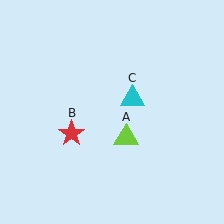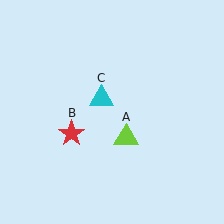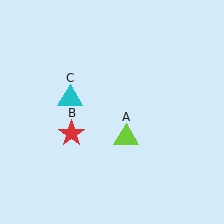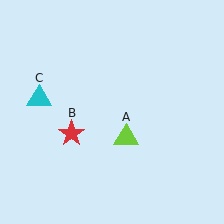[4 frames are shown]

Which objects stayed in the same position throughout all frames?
Lime triangle (object A) and red star (object B) remained stationary.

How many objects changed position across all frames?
1 object changed position: cyan triangle (object C).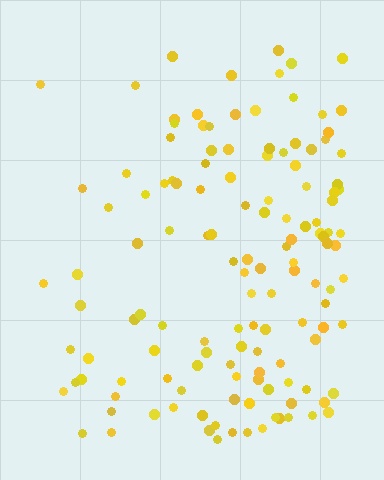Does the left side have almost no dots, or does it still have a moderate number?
Still a moderate number, just noticeably fewer than the right.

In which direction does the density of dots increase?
From left to right, with the right side densest.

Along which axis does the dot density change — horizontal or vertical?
Horizontal.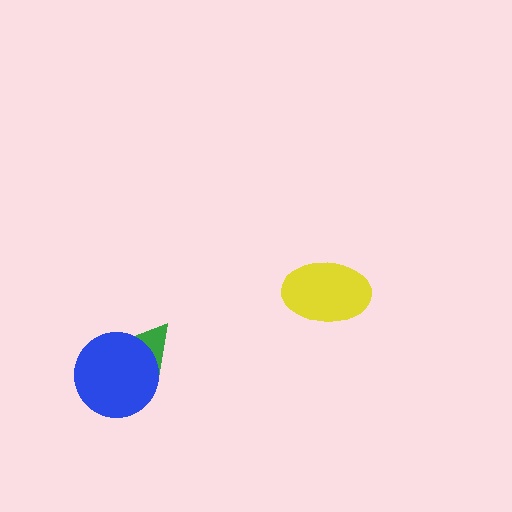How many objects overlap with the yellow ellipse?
0 objects overlap with the yellow ellipse.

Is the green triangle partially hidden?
Yes, it is partially covered by another shape.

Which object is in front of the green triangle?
The blue circle is in front of the green triangle.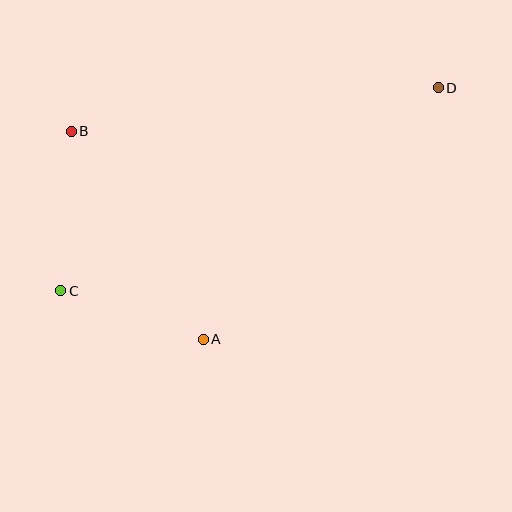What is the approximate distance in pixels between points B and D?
The distance between B and D is approximately 370 pixels.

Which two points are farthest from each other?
Points C and D are farthest from each other.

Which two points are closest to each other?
Points A and C are closest to each other.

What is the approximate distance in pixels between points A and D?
The distance between A and D is approximately 344 pixels.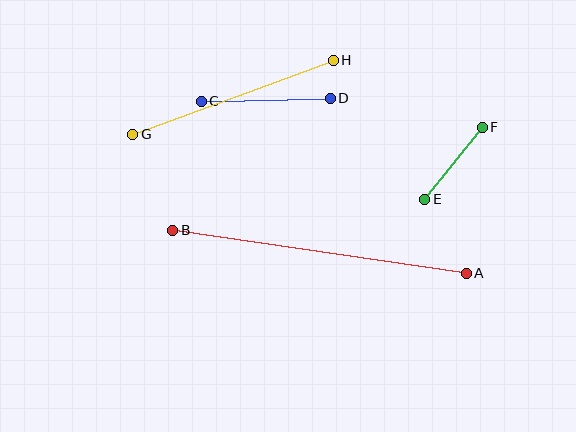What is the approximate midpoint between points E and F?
The midpoint is at approximately (454, 163) pixels.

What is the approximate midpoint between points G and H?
The midpoint is at approximately (233, 97) pixels.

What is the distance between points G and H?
The distance is approximately 214 pixels.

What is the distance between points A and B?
The distance is approximately 297 pixels.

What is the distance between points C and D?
The distance is approximately 129 pixels.